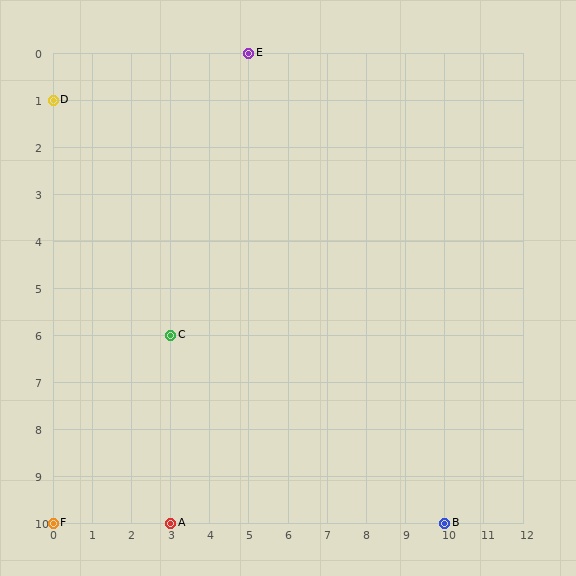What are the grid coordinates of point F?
Point F is at grid coordinates (0, 10).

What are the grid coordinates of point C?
Point C is at grid coordinates (3, 6).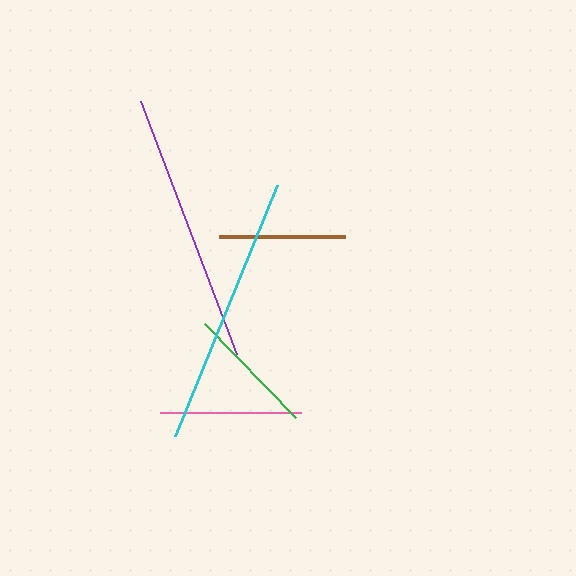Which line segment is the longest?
The cyan line is the longest at approximately 270 pixels.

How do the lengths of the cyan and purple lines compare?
The cyan and purple lines are approximately the same length.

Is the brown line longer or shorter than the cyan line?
The cyan line is longer than the brown line.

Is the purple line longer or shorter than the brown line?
The purple line is longer than the brown line.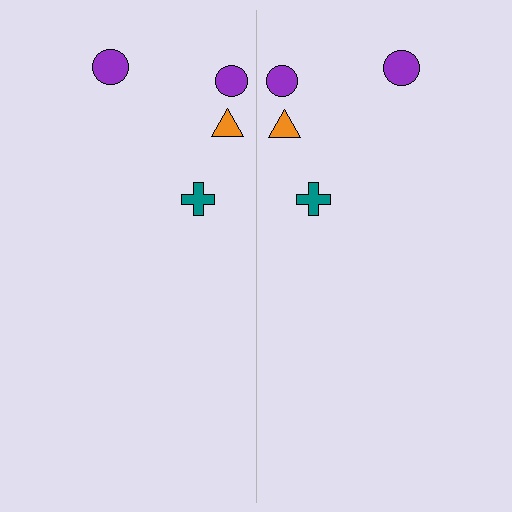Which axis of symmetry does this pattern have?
The pattern has a vertical axis of symmetry running through the center of the image.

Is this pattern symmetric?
Yes, this pattern has bilateral (reflection) symmetry.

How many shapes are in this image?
There are 8 shapes in this image.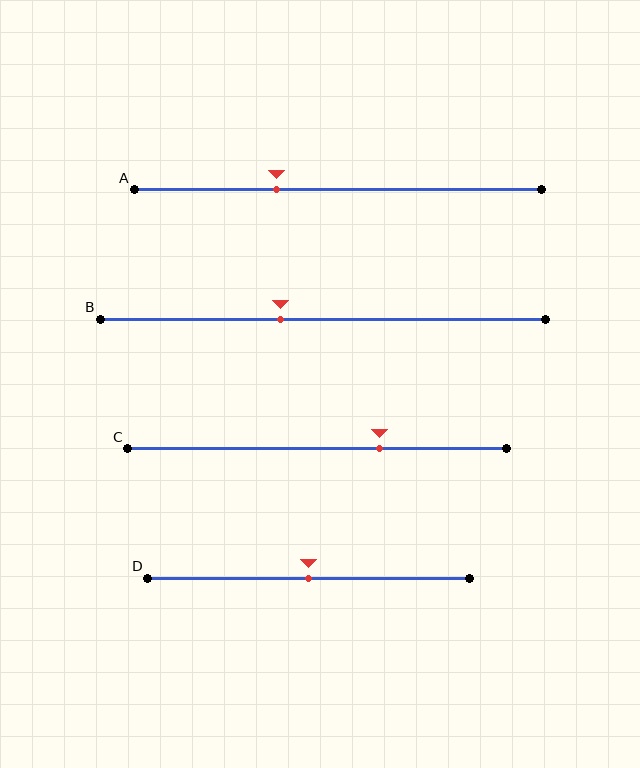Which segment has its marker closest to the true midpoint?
Segment D has its marker closest to the true midpoint.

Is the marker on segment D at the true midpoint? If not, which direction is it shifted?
Yes, the marker on segment D is at the true midpoint.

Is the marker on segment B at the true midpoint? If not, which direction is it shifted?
No, the marker on segment B is shifted to the left by about 10% of the segment length.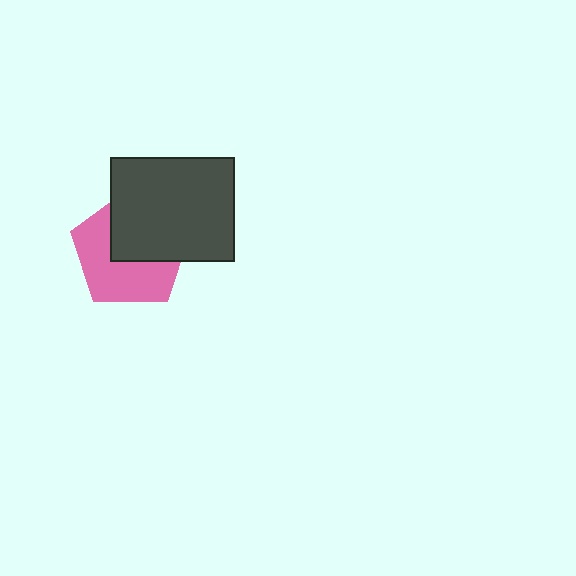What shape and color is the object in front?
The object in front is a dark gray rectangle.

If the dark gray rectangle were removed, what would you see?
You would see the complete pink pentagon.